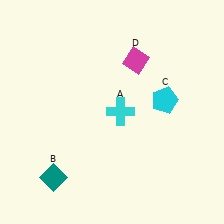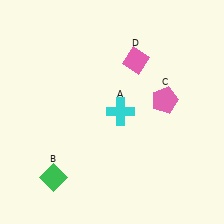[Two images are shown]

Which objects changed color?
B changed from teal to green. C changed from cyan to pink. D changed from magenta to pink.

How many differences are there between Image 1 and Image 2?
There are 3 differences between the two images.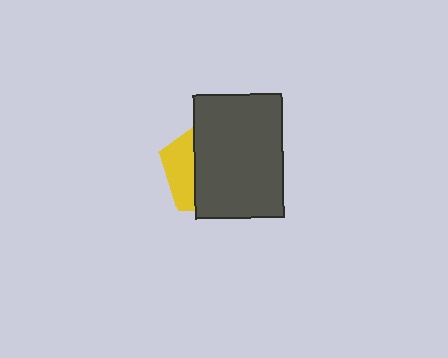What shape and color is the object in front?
The object in front is a dark gray rectangle.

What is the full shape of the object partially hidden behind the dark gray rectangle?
The partially hidden object is a yellow pentagon.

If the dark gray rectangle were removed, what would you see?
You would see the complete yellow pentagon.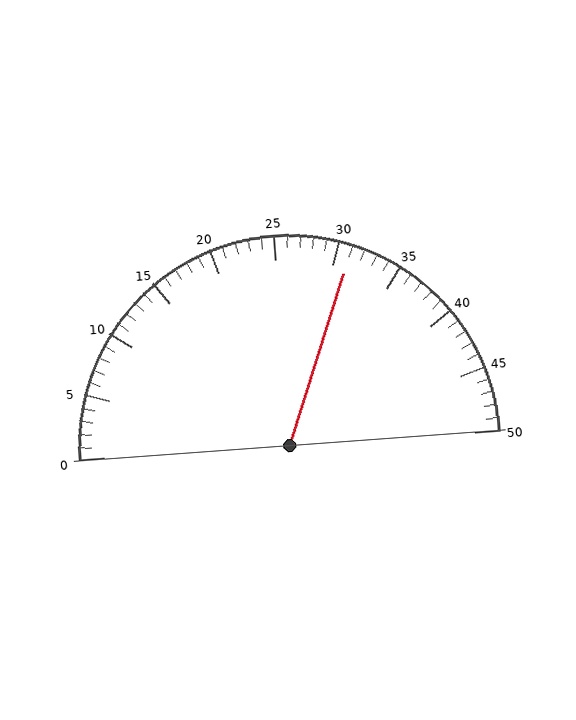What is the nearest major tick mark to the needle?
The nearest major tick mark is 30.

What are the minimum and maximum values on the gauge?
The gauge ranges from 0 to 50.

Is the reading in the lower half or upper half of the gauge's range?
The reading is in the upper half of the range (0 to 50).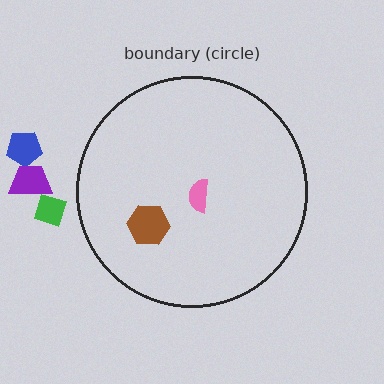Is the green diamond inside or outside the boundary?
Outside.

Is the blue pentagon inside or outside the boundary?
Outside.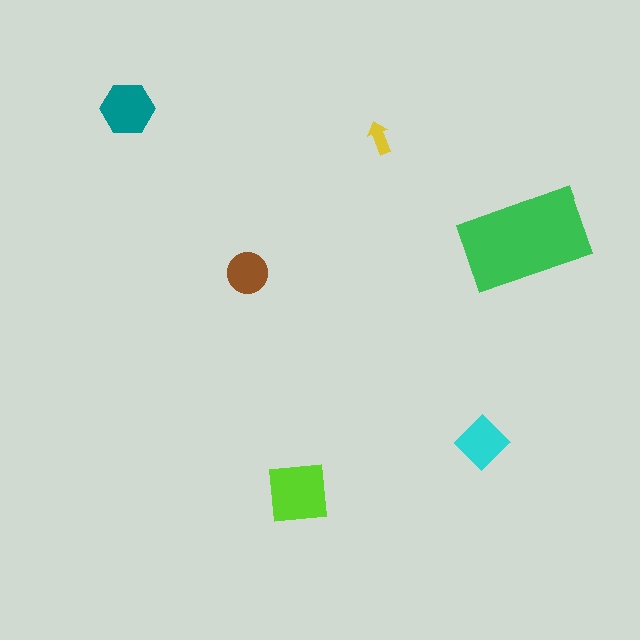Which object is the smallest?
The yellow arrow.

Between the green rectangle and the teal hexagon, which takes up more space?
The green rectangle.